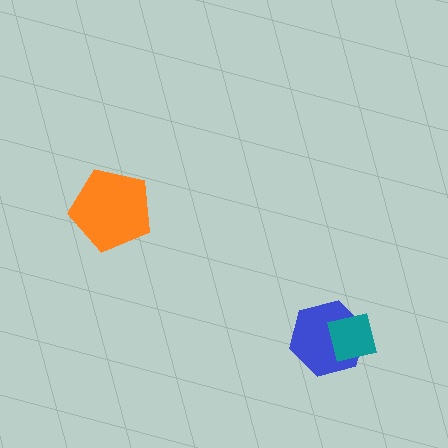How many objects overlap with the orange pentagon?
0 objects overlap with the orange pentagon.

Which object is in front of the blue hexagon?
The teal square is in front of the blue hexagon.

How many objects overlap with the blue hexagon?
1 object overlaps with the blue hexagon.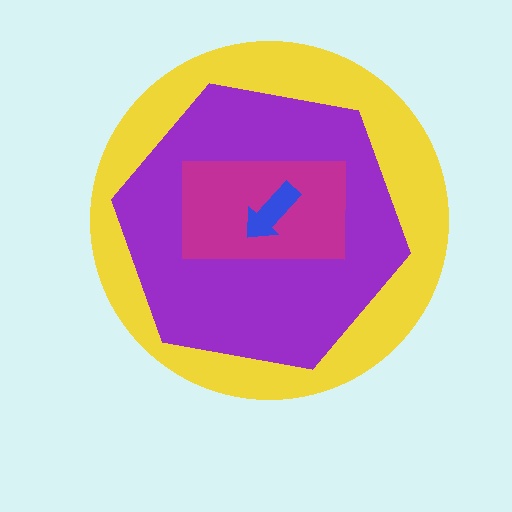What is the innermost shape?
The blue arrow.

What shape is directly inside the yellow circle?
The purple hexagon.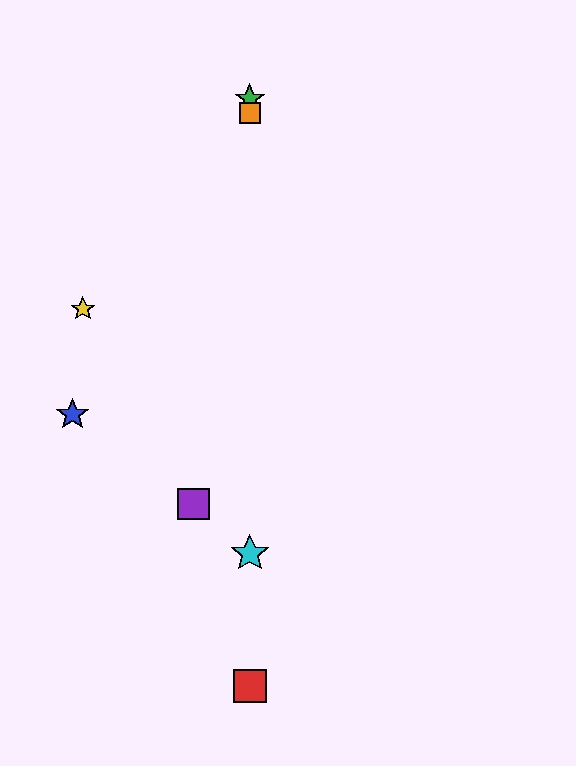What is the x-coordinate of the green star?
The green star is at x≈250.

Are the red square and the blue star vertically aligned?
No, the red square is at x≈250 and the blue star is at x≈73.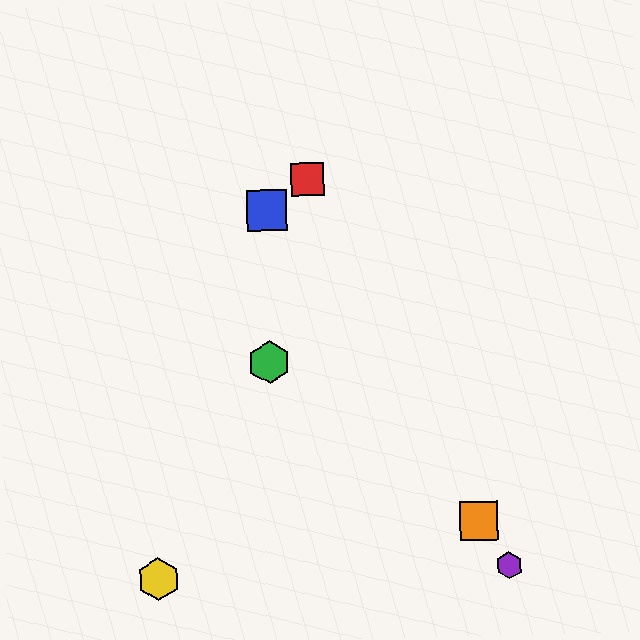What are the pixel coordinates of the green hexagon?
The green hexagon is at (269, 362).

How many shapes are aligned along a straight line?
3 shapes (the blue square, the purple hexagon, the orange square) are aligned along a straight line.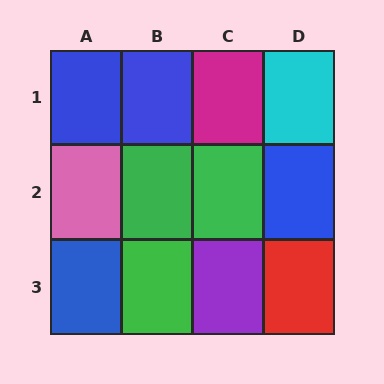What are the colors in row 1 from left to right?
Blue, blue, magenta, cyan.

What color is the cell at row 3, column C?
Purple.